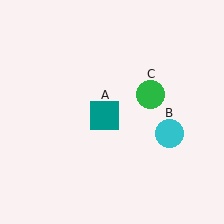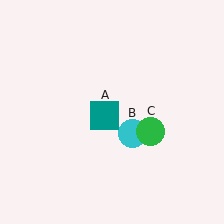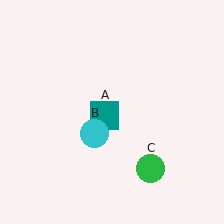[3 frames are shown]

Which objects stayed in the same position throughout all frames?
Teal square (object A) remained stationary.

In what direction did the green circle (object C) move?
The green circle (object C) moved down.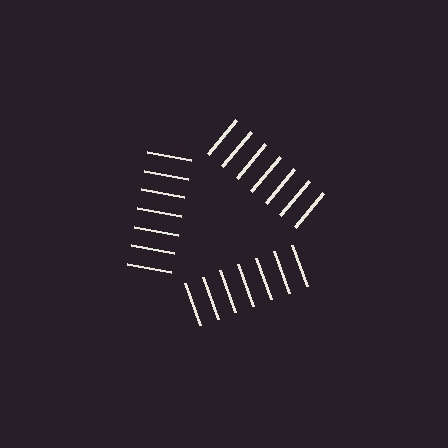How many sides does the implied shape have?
3 sides — the line-ends trace a triangle.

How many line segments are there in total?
21 — 7 along each of the 3 edges.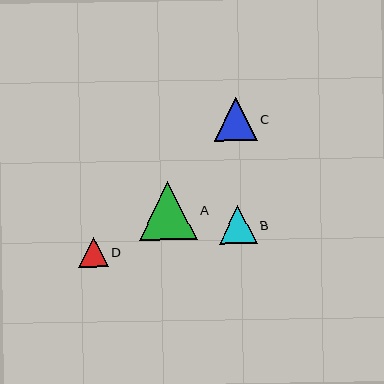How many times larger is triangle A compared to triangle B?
Triangle A is approximately 1.5 times the size of triangle B.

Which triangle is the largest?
Triangle A is the largest with a size of approximately 58 pixels.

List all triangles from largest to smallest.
From largest to smallest: A, C, B, D.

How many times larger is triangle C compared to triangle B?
Triangle C is approximately 1.1 times the size of triangle B.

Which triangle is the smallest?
Triangle D is the smallest with a size of approximately 29 pixels.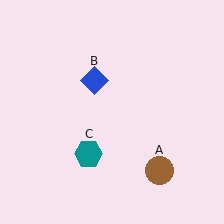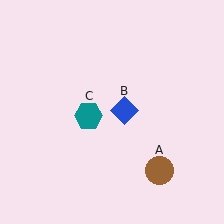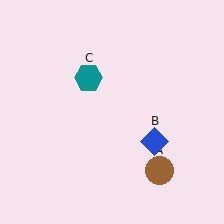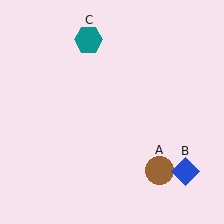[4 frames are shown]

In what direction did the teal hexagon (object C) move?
The teal hexagon (object C) moved up.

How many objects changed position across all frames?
2 objects changed position: blue diamond (object B), teal hexagon (object C).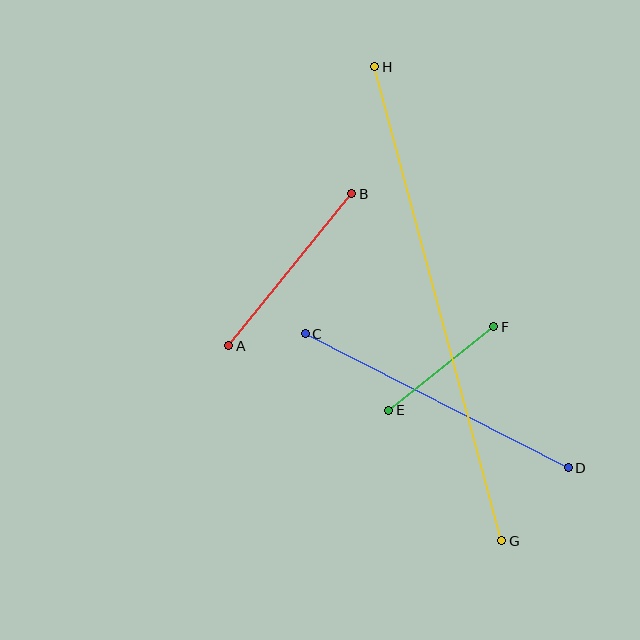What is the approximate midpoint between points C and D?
The midpoint is at approximately (437, 401) pixels.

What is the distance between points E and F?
The distance is approximately 134 pixels.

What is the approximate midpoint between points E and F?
The midpoint is at approximately (441, 369) pixels.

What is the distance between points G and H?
The distance is approximately 491 pixels.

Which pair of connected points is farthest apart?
Points G and H are farthest apart.